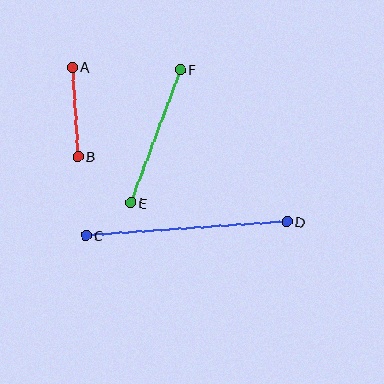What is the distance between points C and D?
The distance is approximately 201 pixels.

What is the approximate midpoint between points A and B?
The midpoint is at approximately (75, 112) pixels.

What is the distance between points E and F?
The distance is approximately 142 pixels.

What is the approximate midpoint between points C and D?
The midpoint is at approximately (186, 229) pixels.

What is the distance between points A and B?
The distance is approximately 90 pixels.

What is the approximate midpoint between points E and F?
The midpoint is at approximately (155, 136) pixels.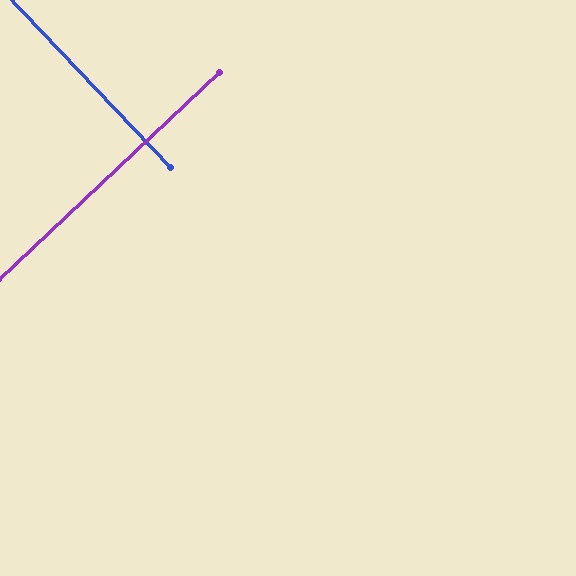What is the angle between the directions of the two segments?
Approximately 90 degrees.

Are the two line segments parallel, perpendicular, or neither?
Perpendicular — they meet at approximately 90°.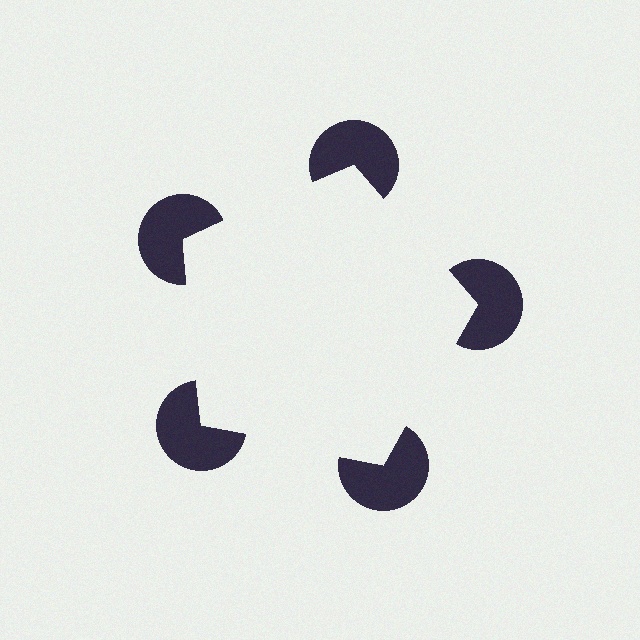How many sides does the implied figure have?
5 sides.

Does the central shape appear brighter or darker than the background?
It typically appears slightly brighter than the background, even though no actual brightness change is drawn.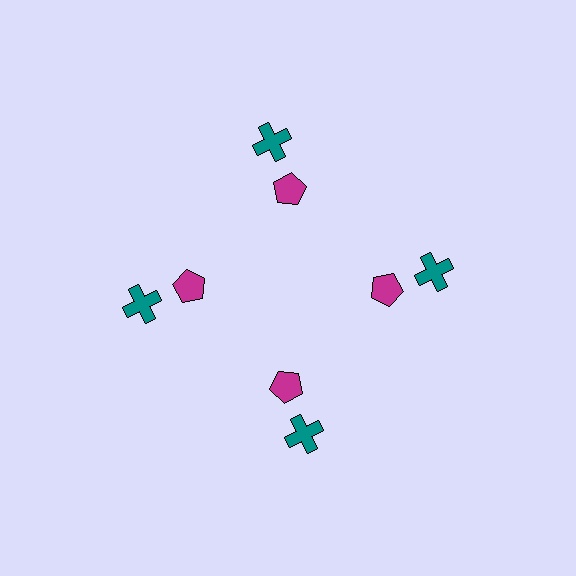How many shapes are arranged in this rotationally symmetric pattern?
There are 8 shapes, arranged in 4 groups of 2.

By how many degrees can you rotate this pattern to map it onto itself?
The pattern maps onto itself every 90 degrees of rotation.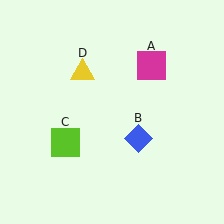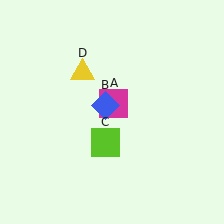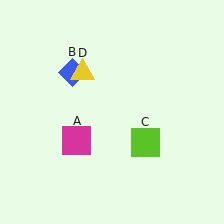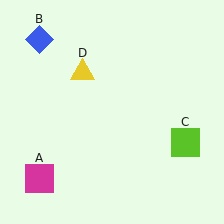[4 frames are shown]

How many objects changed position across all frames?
3 objects changed position: magenta square (object A), blue diamond (object B), lime square (object C).